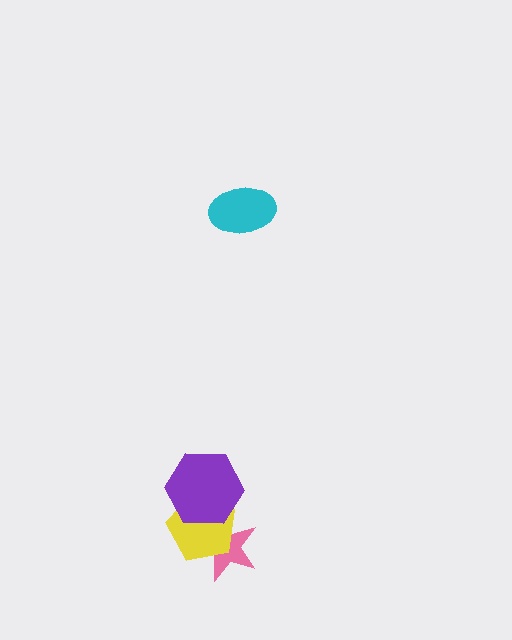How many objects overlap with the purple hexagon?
2 objects overlap with the purple hexagon.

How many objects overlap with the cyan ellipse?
0 objects overlap with the cyan ellipse.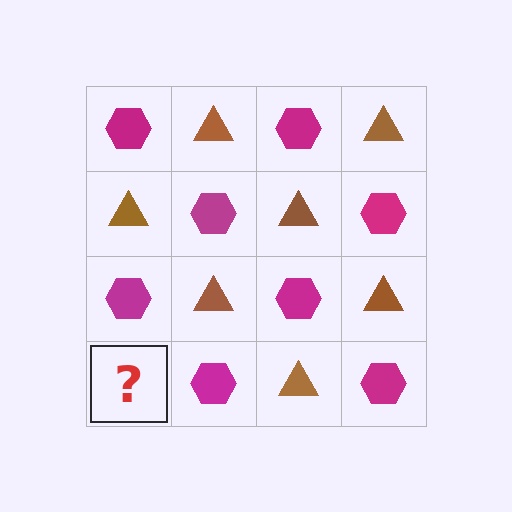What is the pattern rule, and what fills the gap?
The rule is that it alternates magenta hexagon and brown triangle in a checkerboard pattern. The gap should be filled with a brown triangle.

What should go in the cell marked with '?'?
The missing cell should contain a brown triangle.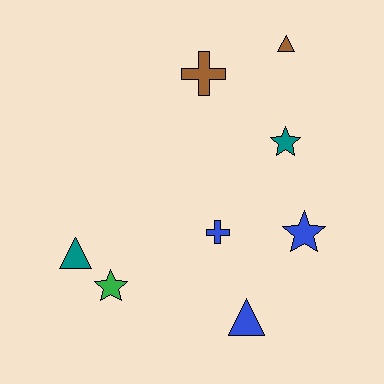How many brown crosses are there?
There is 1 brown cross.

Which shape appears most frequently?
Triangle, with 3 objects.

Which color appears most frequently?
Blue, with 3 objects.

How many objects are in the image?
There are 8 objects.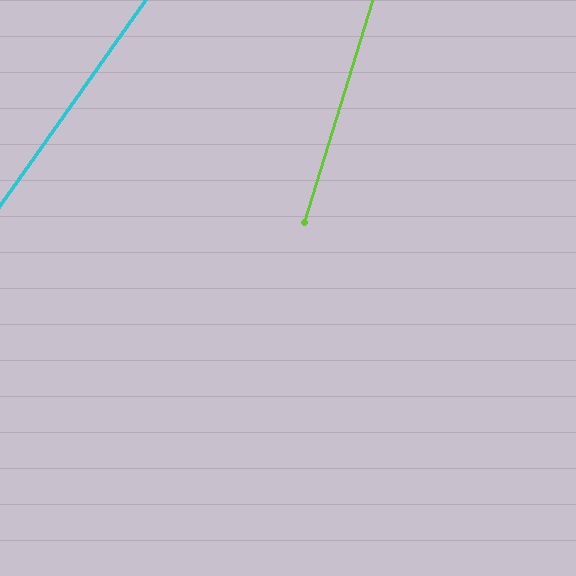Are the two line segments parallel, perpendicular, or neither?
Neither parallel nor perpendicular — they differ by about 19°.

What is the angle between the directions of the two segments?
Approximately 19 degrees.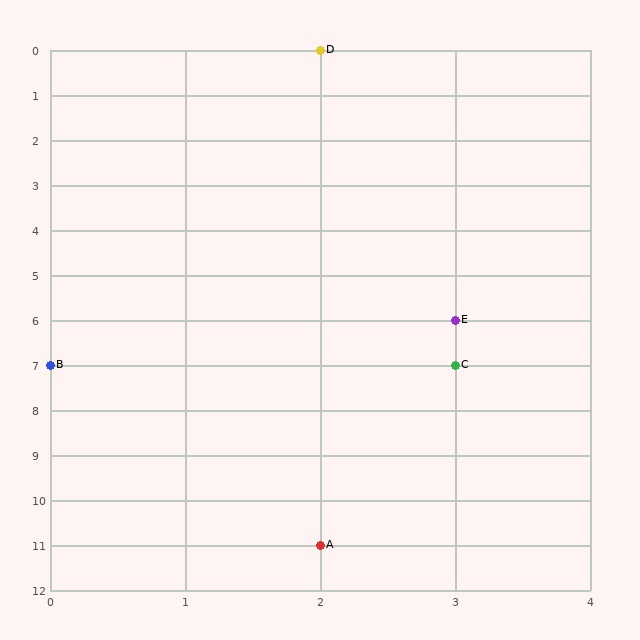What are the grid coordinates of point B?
Point B is at grid coordinates (0, 7).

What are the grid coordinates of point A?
Point A is at grid coordinates (2, 11).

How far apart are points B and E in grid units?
Points B and E are 3 columns and 1 row apart (about 3.2 grid units diagonally).